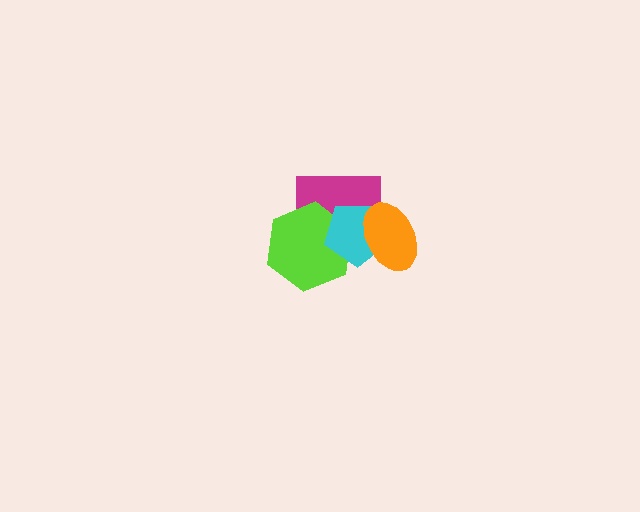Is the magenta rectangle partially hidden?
Yes, it is partially covered by another shape.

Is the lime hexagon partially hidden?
Yes, it is partially covered by another shape.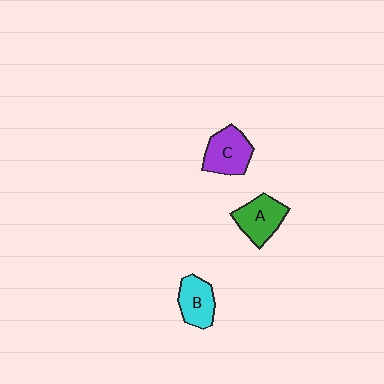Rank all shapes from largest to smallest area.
From largest to smallest: C (purple), A (green), B (cyan).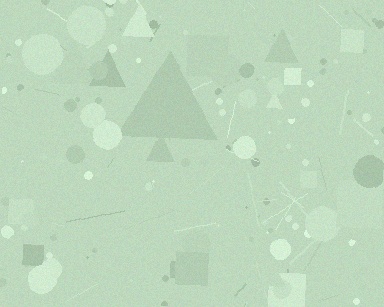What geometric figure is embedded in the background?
A triangle is embedded in the background.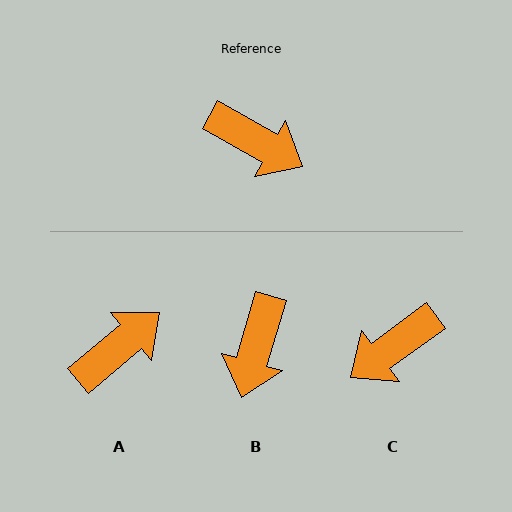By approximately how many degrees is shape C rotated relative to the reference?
Approximately 115 degrees clockwise.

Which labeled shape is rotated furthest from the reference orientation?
C, about 115 degrees away.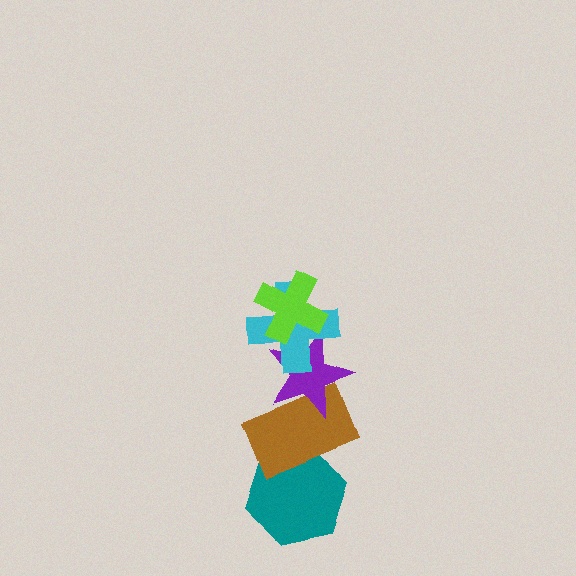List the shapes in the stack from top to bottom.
From top to bottom: the lime cross, the cyan cross, the purple star, the brown rectangle, the teal hexagon.